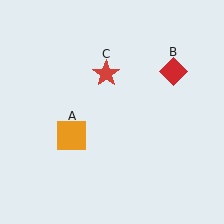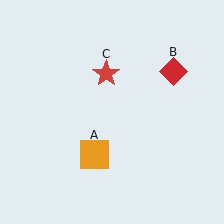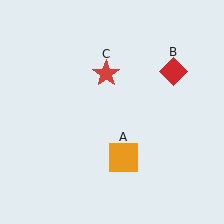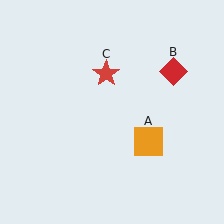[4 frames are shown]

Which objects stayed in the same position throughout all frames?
Red diamond (object B) and red star (object C) remained stationary.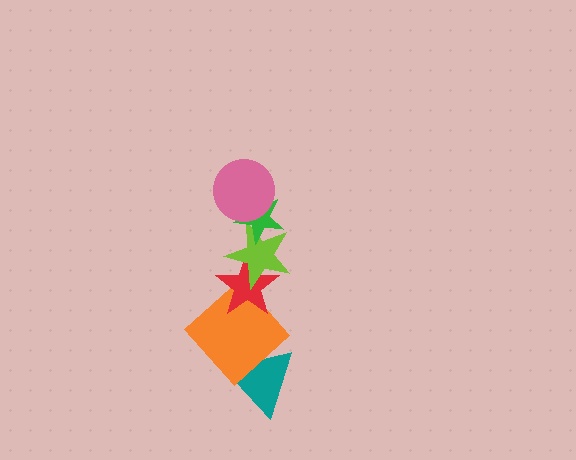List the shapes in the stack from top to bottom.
From top to bottom: the pink circle, the green star, the lime star, the red star, the orange diamond, the teal triangle.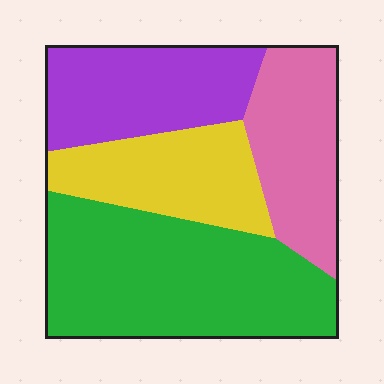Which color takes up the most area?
Green, at roughly 40%.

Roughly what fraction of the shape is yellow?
Yellow takes up about one fifth (1/5) of the shape.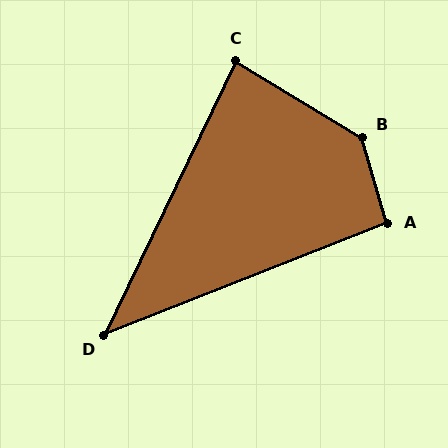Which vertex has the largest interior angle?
B, at approximately 137 degrees.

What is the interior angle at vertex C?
Approximately 85 degrees (acute).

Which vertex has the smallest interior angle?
D, at approximately 43 degrees.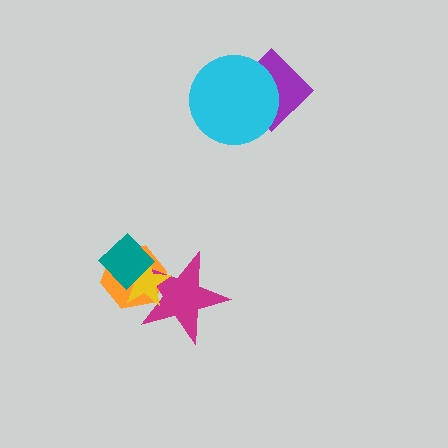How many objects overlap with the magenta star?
3 objects overlap with the magenta star.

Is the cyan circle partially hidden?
No, no other shape covers it.